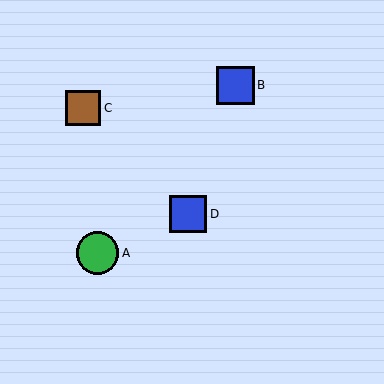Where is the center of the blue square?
The center of the blue square is at (188, 214).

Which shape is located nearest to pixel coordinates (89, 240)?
The green circle (labeled A) at (98, 253) is nearest to that location.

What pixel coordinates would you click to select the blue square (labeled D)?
Click at (188, 214) to select the blue square D.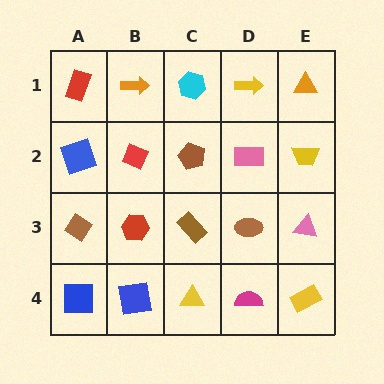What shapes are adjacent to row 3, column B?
A red diamond (row 2, column B), a blue square (row 4, column B), a brown diamond (row 3, column A), a brown rectangle (row 3, column C).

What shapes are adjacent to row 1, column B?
A red diamond (row 2, column B), a red rectangle (row 1, column A), a cyan hexagon (row 1, column C).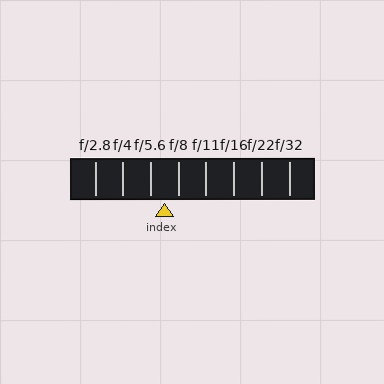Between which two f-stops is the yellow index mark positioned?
The index mark is between f/5.6 and f/8.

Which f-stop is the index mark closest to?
The index mark is closest to f/8.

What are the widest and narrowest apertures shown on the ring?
The widest aperture shown is f/2.8 and the narrowest is f/32.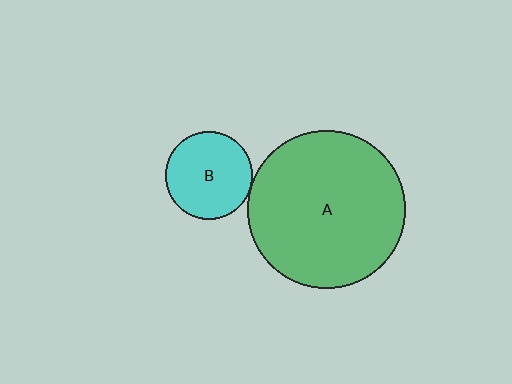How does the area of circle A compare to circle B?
Approximately 3.3 times.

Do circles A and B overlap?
Yes.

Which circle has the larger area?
Circle A (green).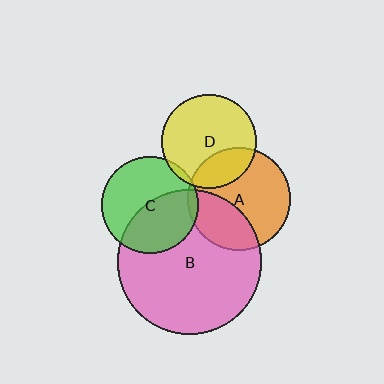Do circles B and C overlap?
Yes.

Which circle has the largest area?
Circle B (pink).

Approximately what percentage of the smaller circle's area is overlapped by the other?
Approximately 45%.